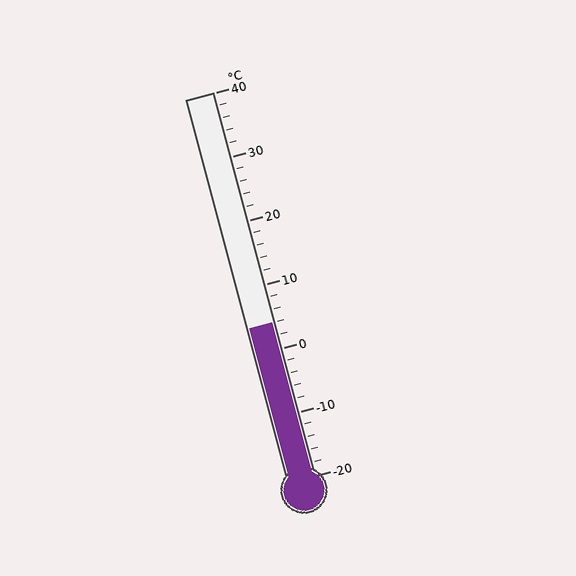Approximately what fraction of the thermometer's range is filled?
The thermometer is filled to approximately 40% of its range.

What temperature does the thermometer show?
The thermometer shows approximately 4°C.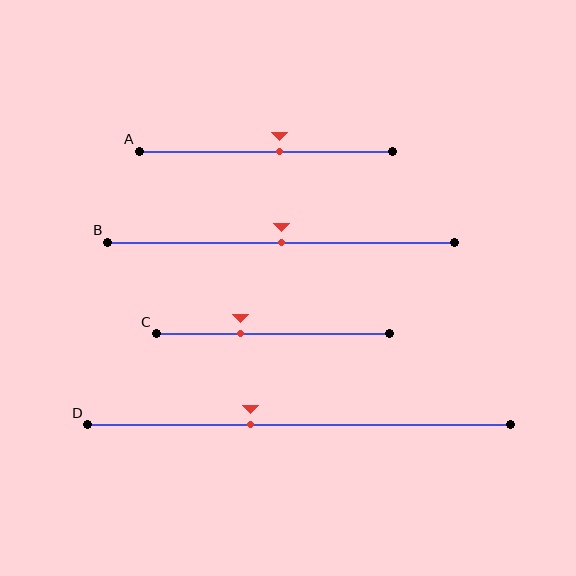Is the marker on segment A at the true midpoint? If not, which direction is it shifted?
No, the marker on segment A is shifted to the right by about 5% of the segment length.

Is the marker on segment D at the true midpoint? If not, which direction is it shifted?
No, the marker on segment D is shifted to the left by about 11% of the segment length.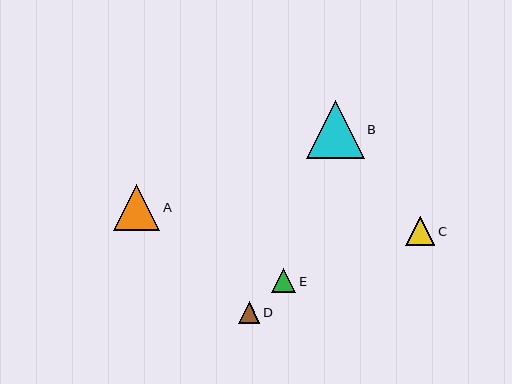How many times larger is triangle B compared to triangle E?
Triangle B is approximately 2.4 times the size of triangle E.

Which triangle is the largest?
Triangle B is the largest with a size of approximately 58 pixels.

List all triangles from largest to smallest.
From largest to smallest: B, A, C, E, D.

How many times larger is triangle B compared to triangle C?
Triangle B is approximately 2.0 times the size of triangle C.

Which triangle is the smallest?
Triangle D is the smallest with a size of approximately 21 pixels.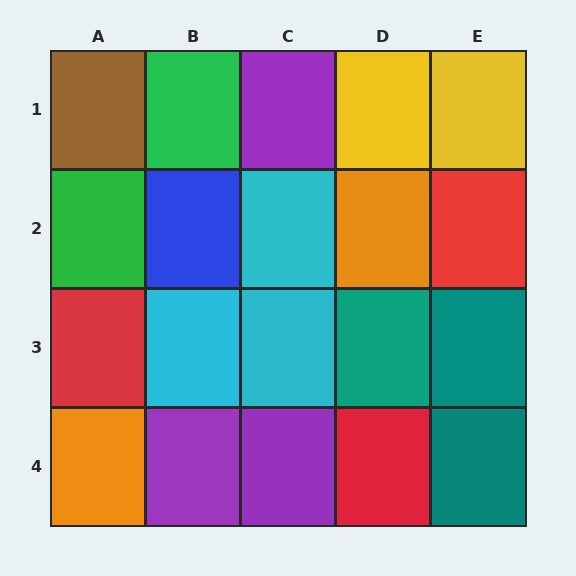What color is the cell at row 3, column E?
Teal.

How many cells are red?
3 cells are red.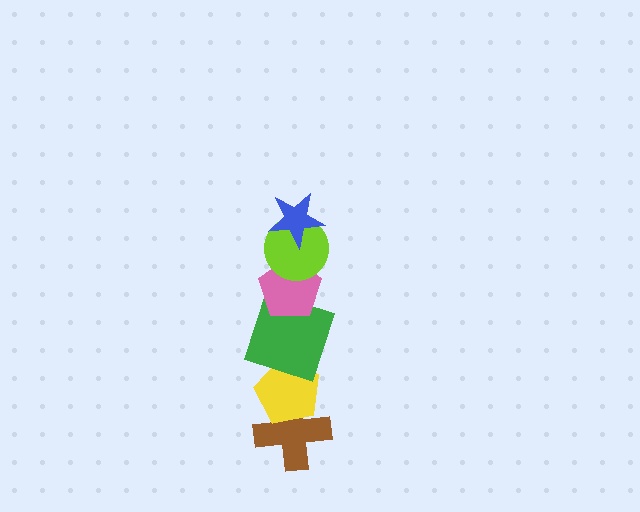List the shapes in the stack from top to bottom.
From top to bottom: the blue star, the lime circle, the pink pentagon, the green square, the yellow pentagon, the brown cross.